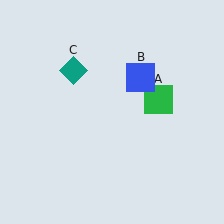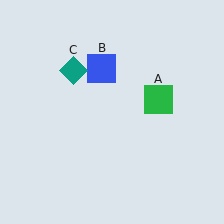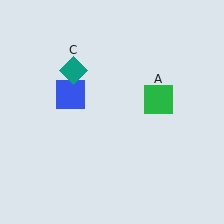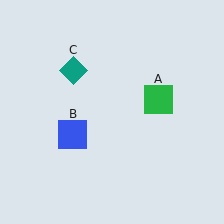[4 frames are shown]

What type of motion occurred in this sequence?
The blue square (object B) rotated counterclockwise around the center of the scene.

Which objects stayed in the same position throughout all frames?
Green square (object A) and teal diamond (object C) remained stationary.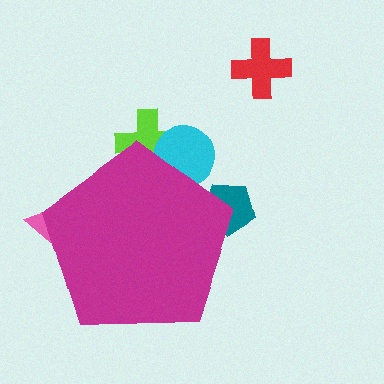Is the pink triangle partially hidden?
Yes, the pink triangle is partially hidden behind the magenta pentagon.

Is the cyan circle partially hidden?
Yes, the cyan circle is partially hidden behind the magenta pentagon.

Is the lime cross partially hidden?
Yes, the lime cross is partially hidden behind the magenta pentagon.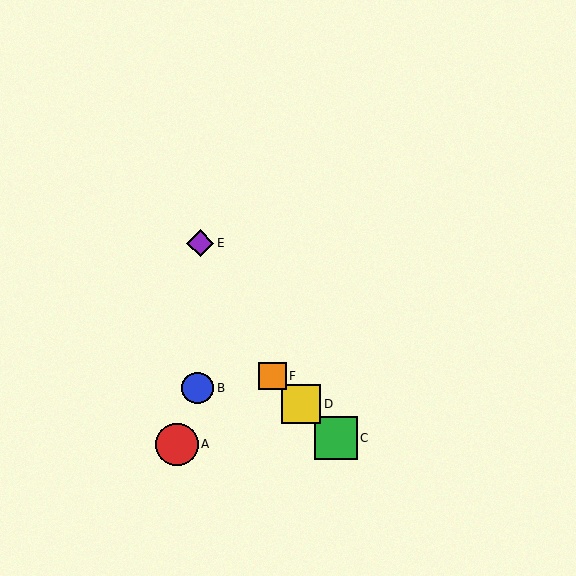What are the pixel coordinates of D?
Object D is at (301, 404).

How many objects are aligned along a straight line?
3 objects (C, D, F) are aligned along a straight line.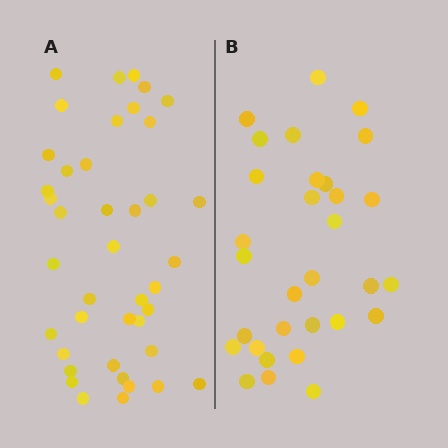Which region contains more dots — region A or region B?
Region A (the left region) has more dots.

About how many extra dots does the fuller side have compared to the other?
Region A has roughly 10 or so more dots than region B.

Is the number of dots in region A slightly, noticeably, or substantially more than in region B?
Region A has noticeably more, but not dramatically so. The ratio is roughly 1.3 to 1.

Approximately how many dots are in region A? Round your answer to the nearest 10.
About 40 dots. (The exact count is 41, which rounds to 40.)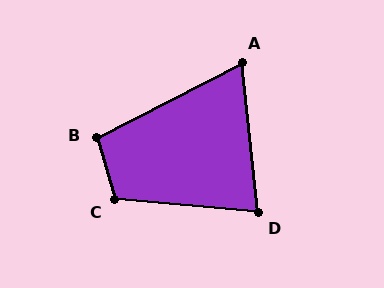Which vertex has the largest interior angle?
C, at approximately 111 degrees.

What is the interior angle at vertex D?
Approximately 79 degrees (acute).